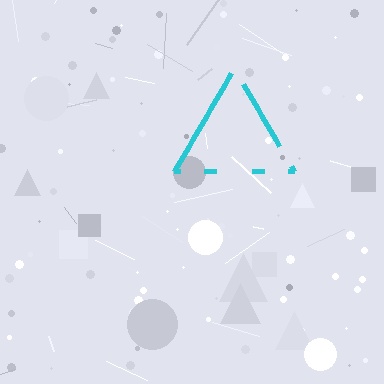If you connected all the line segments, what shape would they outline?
They would outline a triangle.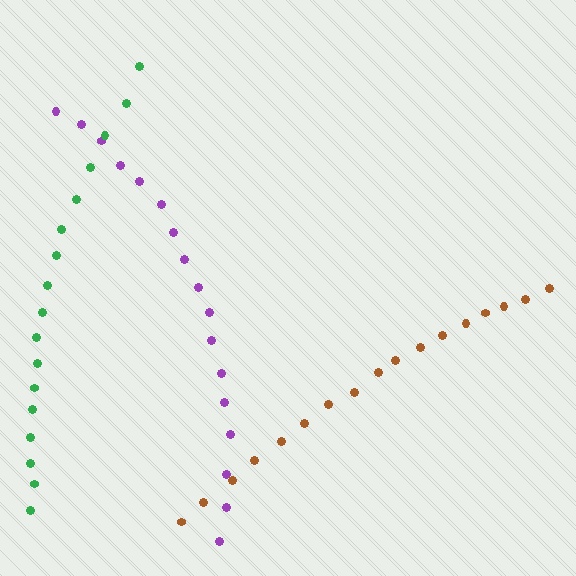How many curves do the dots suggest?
There are 3 distinct paths.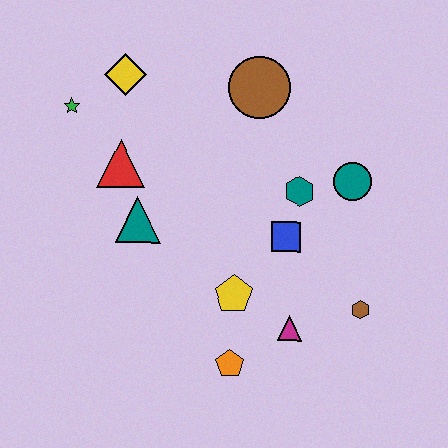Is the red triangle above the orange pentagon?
Yes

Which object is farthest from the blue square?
The green star is farthest from the blue square.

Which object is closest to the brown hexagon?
The magenta triangle is closest to the brown hexagon.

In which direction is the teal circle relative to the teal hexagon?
The teal circle is to the right of the teal hexagon.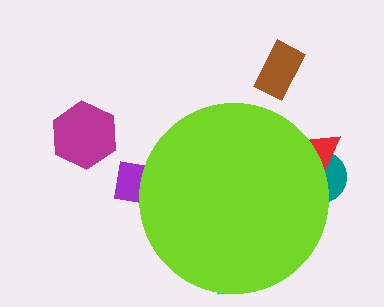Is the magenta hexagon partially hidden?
No, the magenta hexagon is fully visible.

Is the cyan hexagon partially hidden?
Yes, the cyan hexagon is partially hidden behind the lime circle.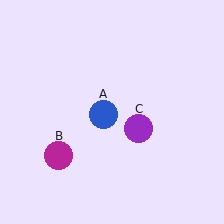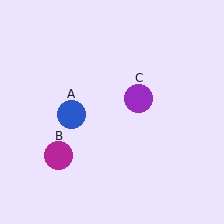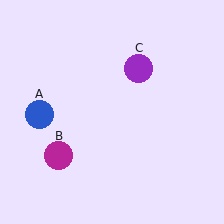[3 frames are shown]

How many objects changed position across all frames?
2 objects changed position: blue circle (object A), purple circle (object C).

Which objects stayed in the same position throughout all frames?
Magenta circle (object B) remained stationary.